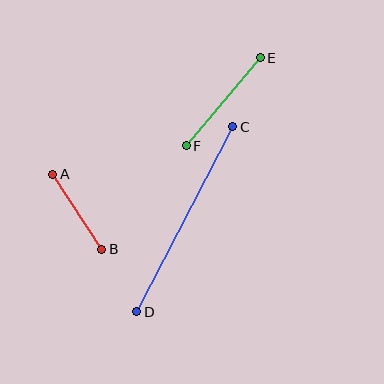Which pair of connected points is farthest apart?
Points C and D are farthest apart.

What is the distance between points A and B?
The distance is approximately 90 pixels.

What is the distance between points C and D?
The distance is approximately 208 pixels.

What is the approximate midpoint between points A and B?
The midpoint is at approximately (77, 212) pixels.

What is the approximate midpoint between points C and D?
The midpoint is at approximately (185, 219) pixels.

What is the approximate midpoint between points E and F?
The midpoint is at approximately (223, 102) pixels.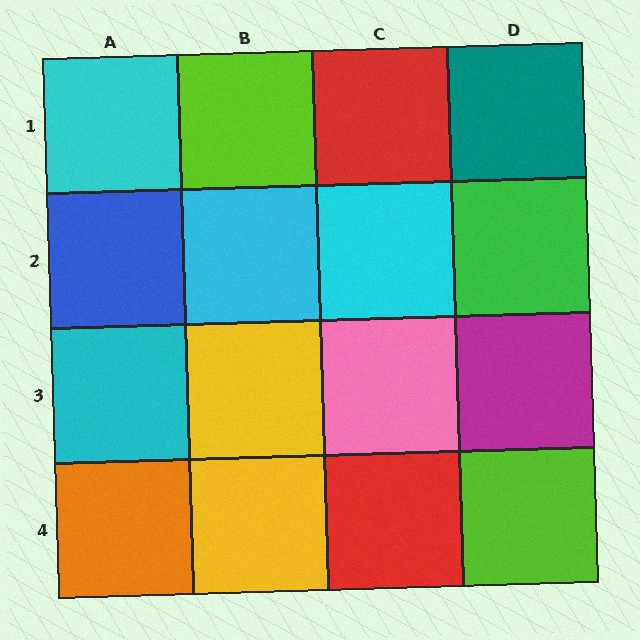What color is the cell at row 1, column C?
Red.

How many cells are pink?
1 cell is pink.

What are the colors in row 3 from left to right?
Cyan, yellow, pink, magenta.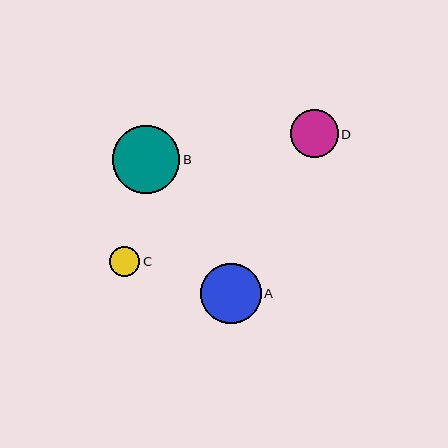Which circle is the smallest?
Circle C is the smallest with a size of approximately 30 pixels.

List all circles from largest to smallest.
From largest to smallest: B, A, D, C.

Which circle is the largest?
Circle B is the largest with a size of approximately 68 pixels.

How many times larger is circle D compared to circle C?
Circle D is approximately 1.6 times the size of circle C.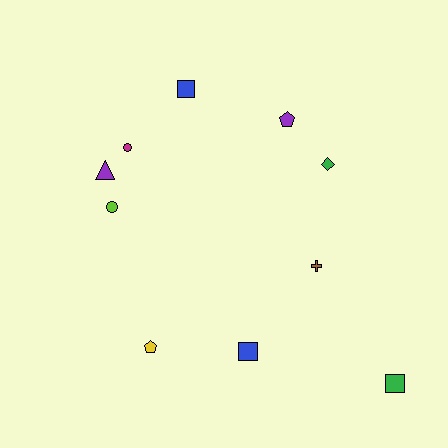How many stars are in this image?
There are no stars.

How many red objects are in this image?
There are no red objects.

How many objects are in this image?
There are 10 objects.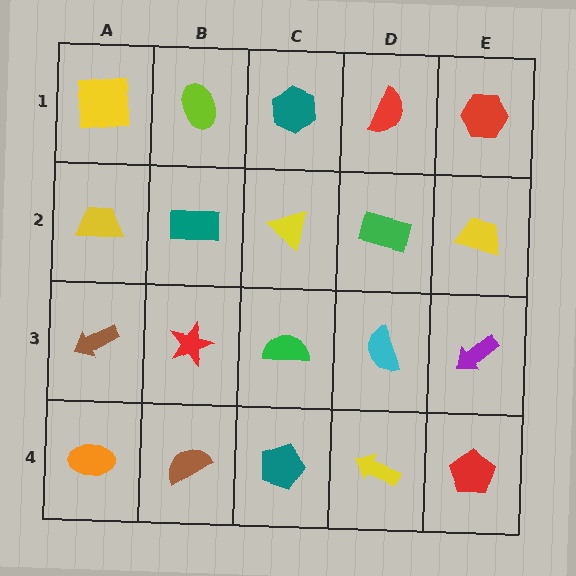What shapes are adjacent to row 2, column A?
A yellow square (row 1, column A), a brown arrow (row 3, column A), a teal rectangle (row 2, column B).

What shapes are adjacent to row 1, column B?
A teal rectangle (row 2, column B), a yellow square (row 1, column A), a teal hexagon (row 1, column C).